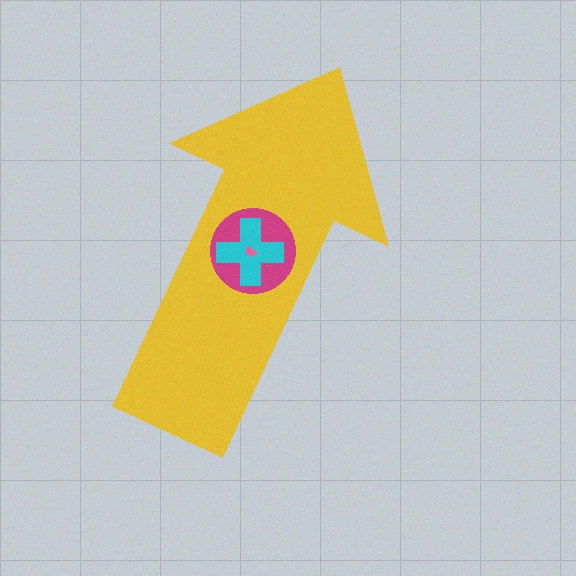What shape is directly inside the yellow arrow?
The magenta circle.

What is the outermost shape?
The yellow arrow.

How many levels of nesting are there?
4.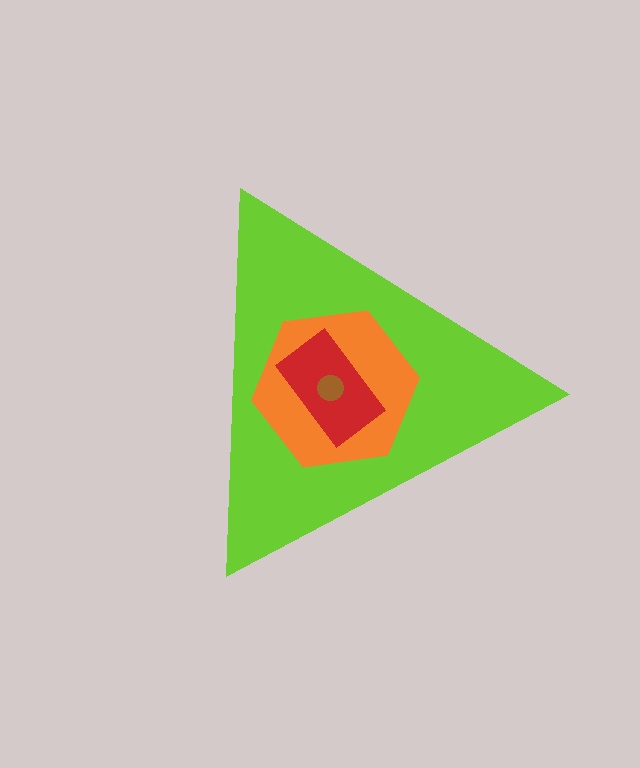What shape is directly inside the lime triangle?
The orange hexagon.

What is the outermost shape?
The lime triangle.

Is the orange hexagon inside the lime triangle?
Yes.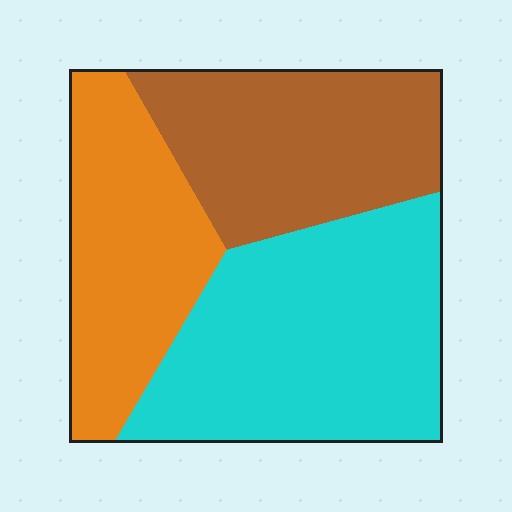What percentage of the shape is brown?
Brown takes up about one third (1/3) of the shape.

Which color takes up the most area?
Cyan, at roughly 40%.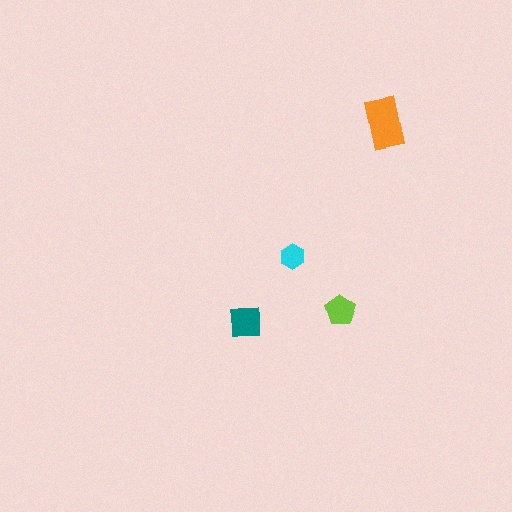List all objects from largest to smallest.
The orange rectangle, the teal square, the lime pentagon, the cyan hexagon.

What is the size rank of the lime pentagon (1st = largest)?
3rd.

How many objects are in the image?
There are 4 objects in the image.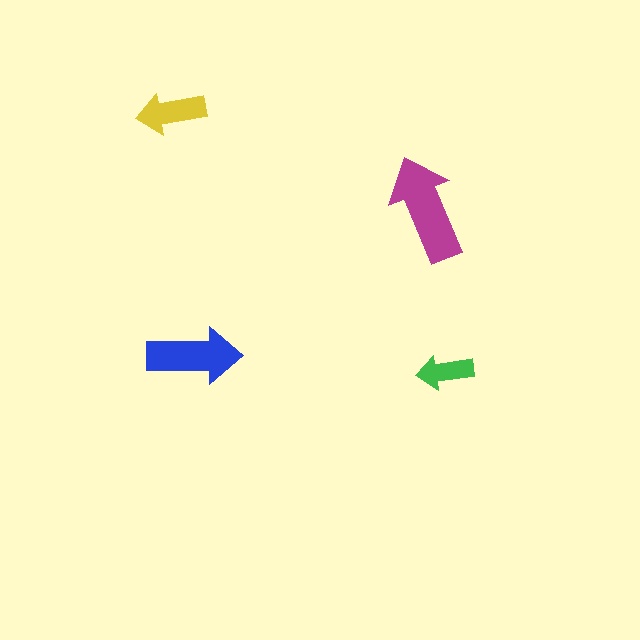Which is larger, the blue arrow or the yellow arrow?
The blue one.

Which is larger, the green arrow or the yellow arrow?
The yellow one.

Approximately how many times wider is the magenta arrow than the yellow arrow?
About 1.5 times wider.